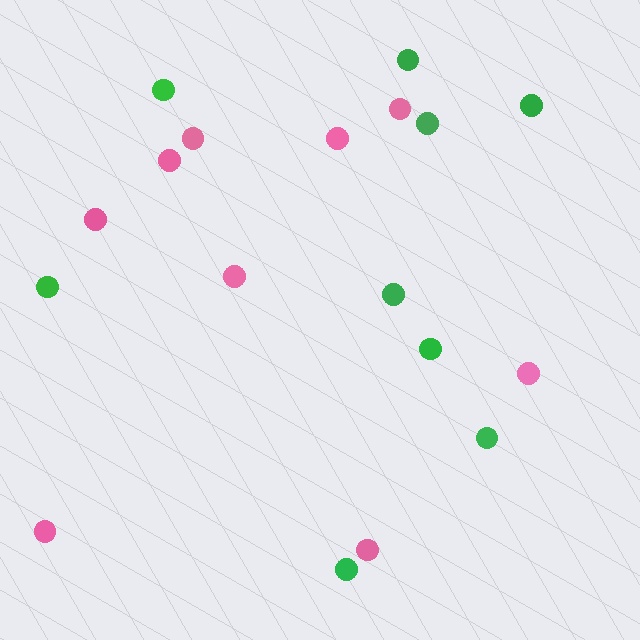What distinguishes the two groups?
There are 2 groups: one group of pink circles (9) and one group of green circles (9).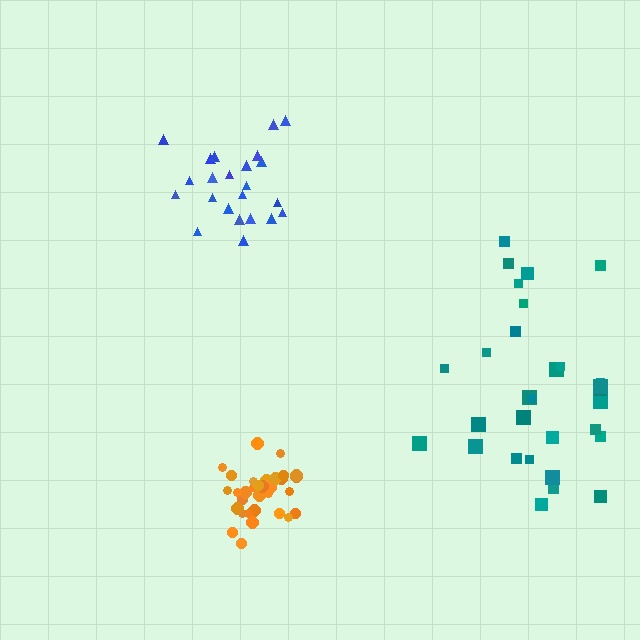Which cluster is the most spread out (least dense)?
Teal.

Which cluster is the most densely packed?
Orange.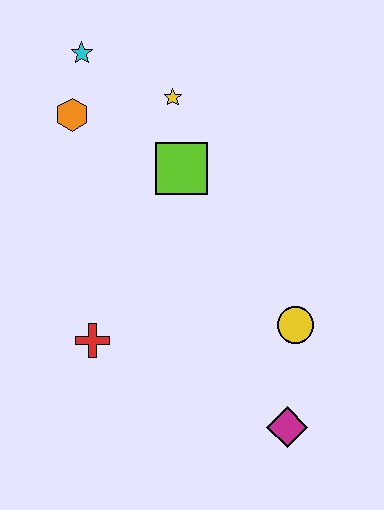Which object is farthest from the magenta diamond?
The cyan star is farthest from the magenta diamond.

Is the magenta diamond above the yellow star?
No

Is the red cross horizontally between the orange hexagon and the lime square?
Yes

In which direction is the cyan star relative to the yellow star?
The cyan star is to the left of the yellow star.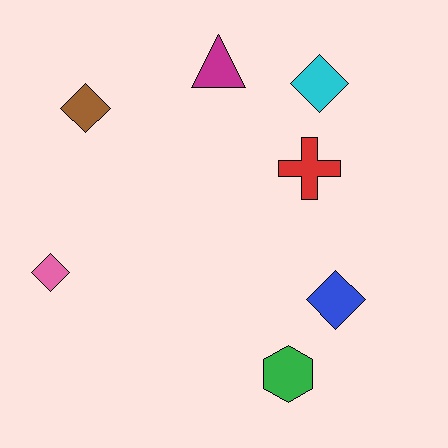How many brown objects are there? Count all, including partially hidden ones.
There is 1 brown object.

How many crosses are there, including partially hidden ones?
There is 1 cross.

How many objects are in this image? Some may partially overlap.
There are 7 objects.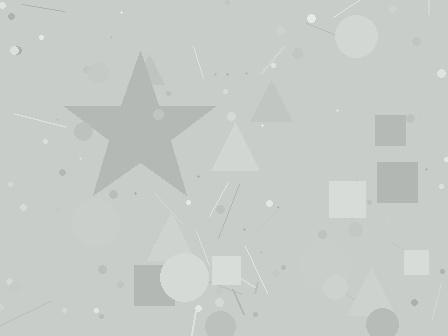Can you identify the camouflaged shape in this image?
The camouflaged shape is a star.